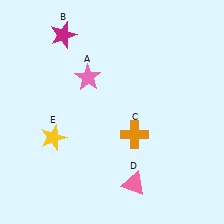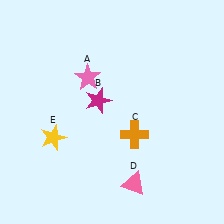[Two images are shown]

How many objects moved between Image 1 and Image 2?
1 object moved between the two images.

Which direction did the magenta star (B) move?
The magenta star (B) moved down.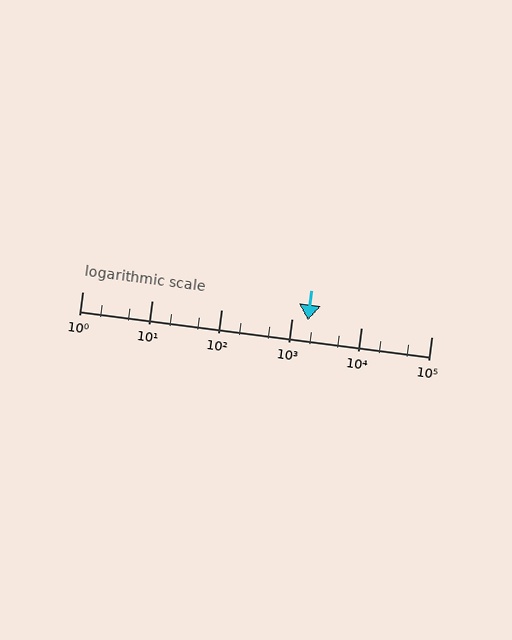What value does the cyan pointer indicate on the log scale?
The pointer indicates approximately 1700.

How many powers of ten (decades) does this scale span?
The scale spans 5 decades, from 1 to 100000.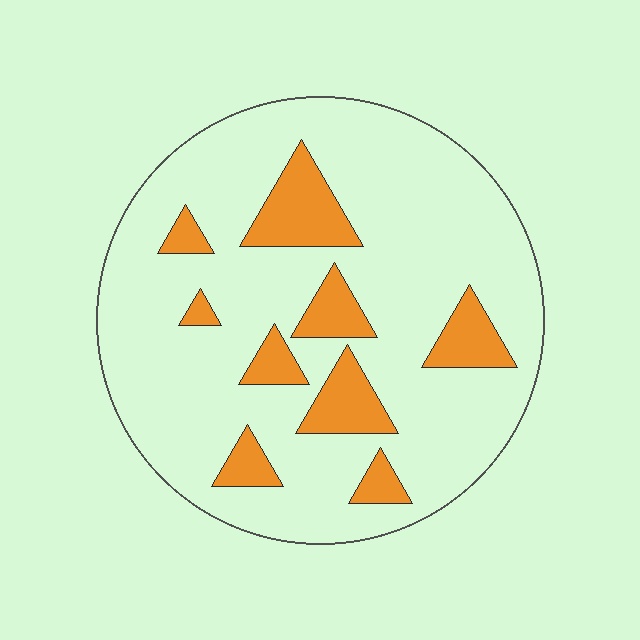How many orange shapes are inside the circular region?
9.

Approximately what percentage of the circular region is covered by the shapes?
Approximately 20%.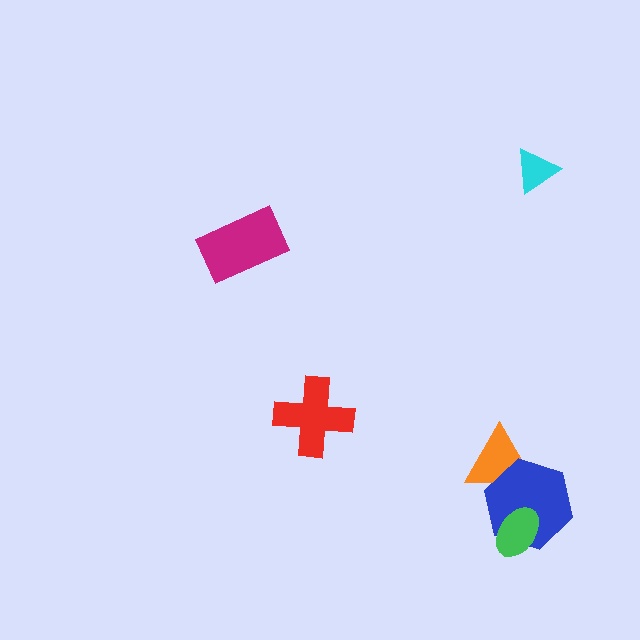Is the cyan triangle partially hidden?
No, no other shape covers it.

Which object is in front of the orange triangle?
The blue hexagon is in front of the orange triangle.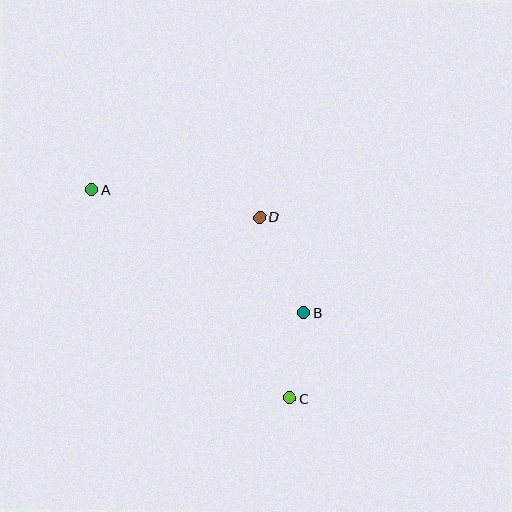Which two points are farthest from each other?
Points A and C are farthest from each other.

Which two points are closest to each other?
Points B and C are closest to each other.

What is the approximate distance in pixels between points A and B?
The distance between A and B is approximately 246 pixels.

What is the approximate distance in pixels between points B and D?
The distance between B and D is approximately 105 pixels.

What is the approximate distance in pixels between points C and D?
The distance between C and D is approximately 184 pixels.